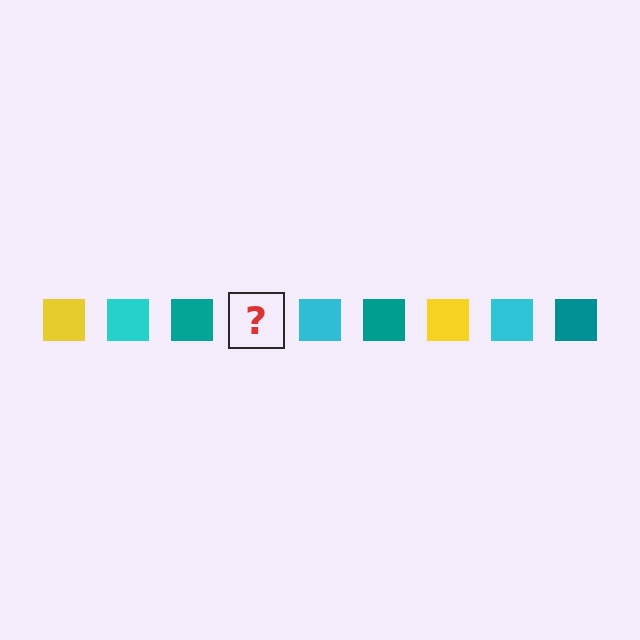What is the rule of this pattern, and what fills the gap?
The rule is that the pattern cycles through yellow, cyan, teal squares. The gap should be filled with a yellow square.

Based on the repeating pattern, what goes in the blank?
The blank should be a yellow square.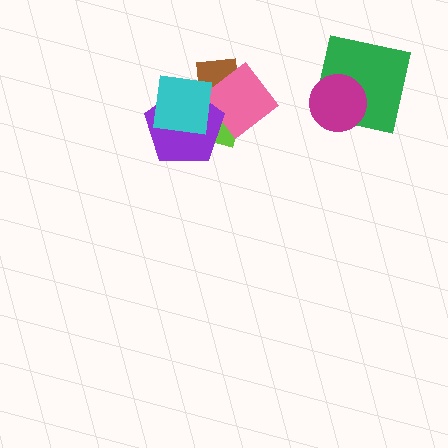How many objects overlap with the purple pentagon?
4 objects overlap with the purple pentagon.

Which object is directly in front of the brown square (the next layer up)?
The lime diamond is directly in front of the brown square.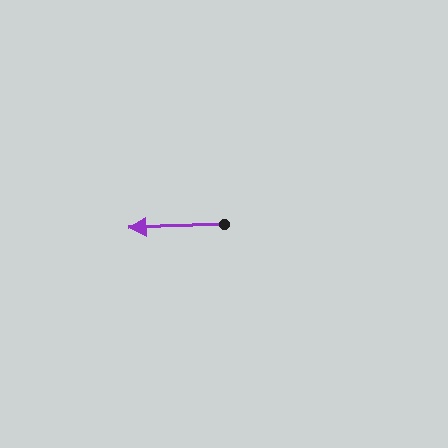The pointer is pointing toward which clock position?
Roughly 9 o'clock.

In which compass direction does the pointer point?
West.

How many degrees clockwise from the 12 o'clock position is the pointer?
Approximately 268 degrees.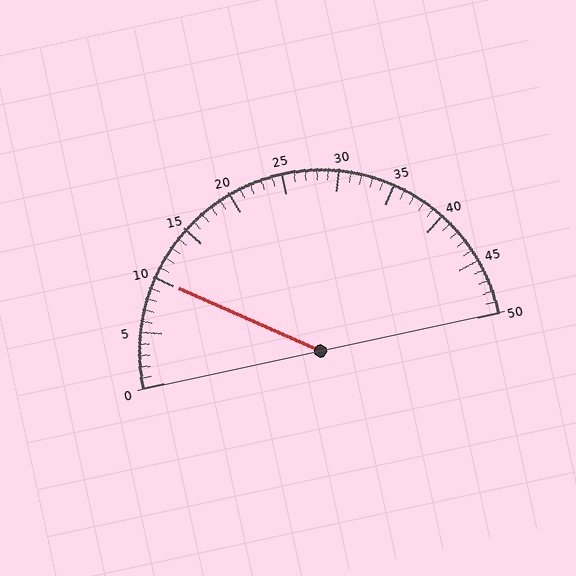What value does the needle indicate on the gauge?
The needle indicates approximately 10.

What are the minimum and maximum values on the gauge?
The gauge ranges from 0 to 50.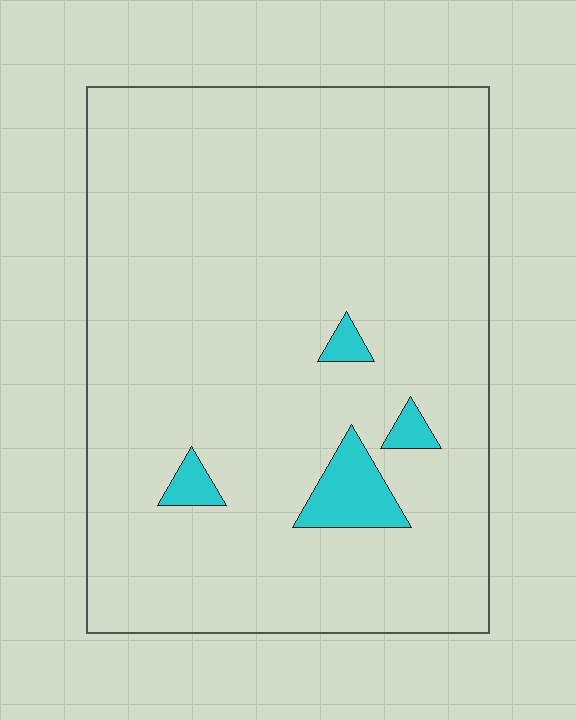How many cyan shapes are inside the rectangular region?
4.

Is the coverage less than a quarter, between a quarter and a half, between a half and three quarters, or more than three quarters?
Less than a quarter.